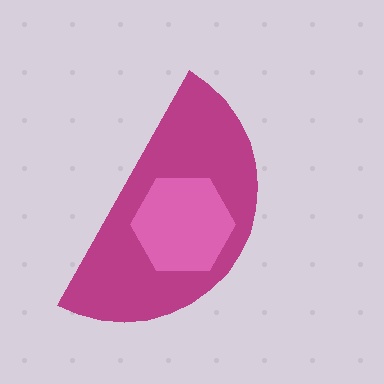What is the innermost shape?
The pink hexagon.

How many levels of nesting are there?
2.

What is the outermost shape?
The magenta semicircle.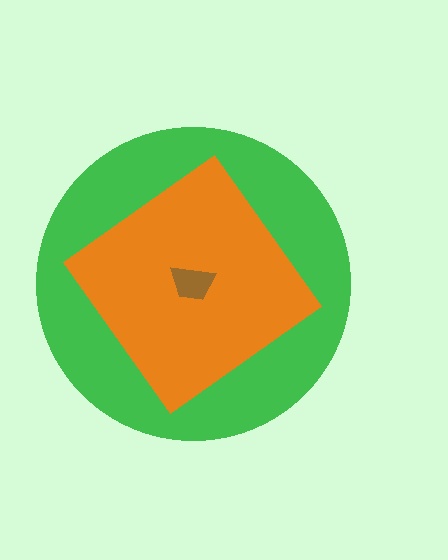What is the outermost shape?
The green circle.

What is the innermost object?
The brown trapezoid.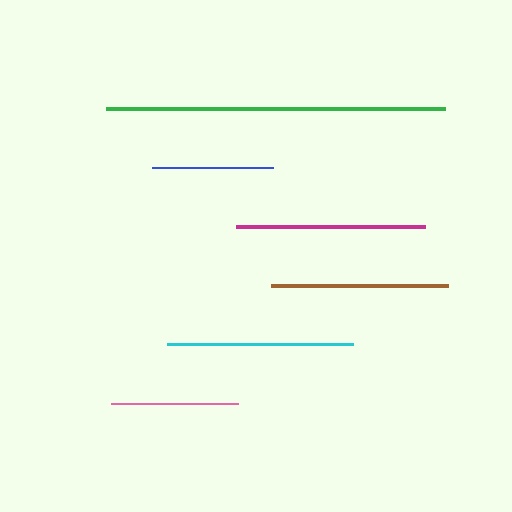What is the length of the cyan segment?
The cyan segment is approximately 185 pixels long.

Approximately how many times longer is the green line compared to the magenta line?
The green line is approximately 1.8 times the length of the magenta line.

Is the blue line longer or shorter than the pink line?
The pink line is longer than the blue line.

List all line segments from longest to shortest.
From longest to shortest: green, magenta, cyan, brown, pink, blue.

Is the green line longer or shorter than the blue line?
The green line is longer than the blue line.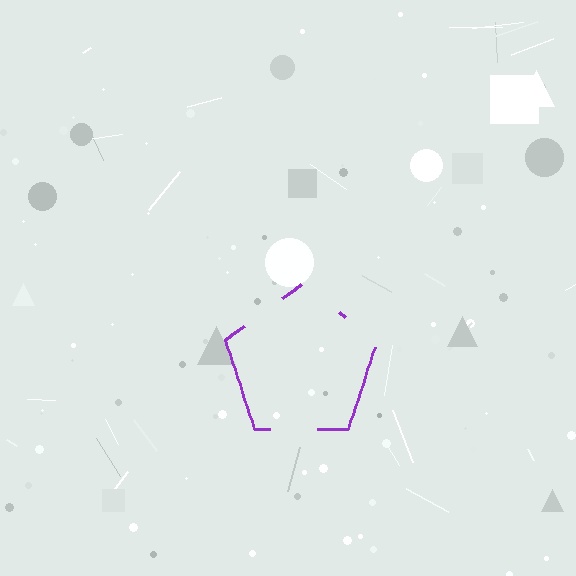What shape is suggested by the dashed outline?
The dashed outline suggests a pentagon.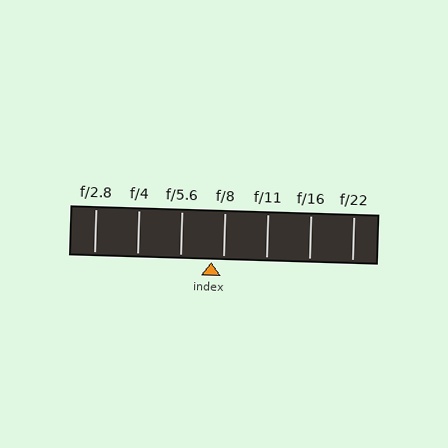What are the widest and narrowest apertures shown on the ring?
The widest aperture shown is f/2.8 and the narrowest is f/22.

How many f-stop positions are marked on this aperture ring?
There are 7 f-stop positions marked.